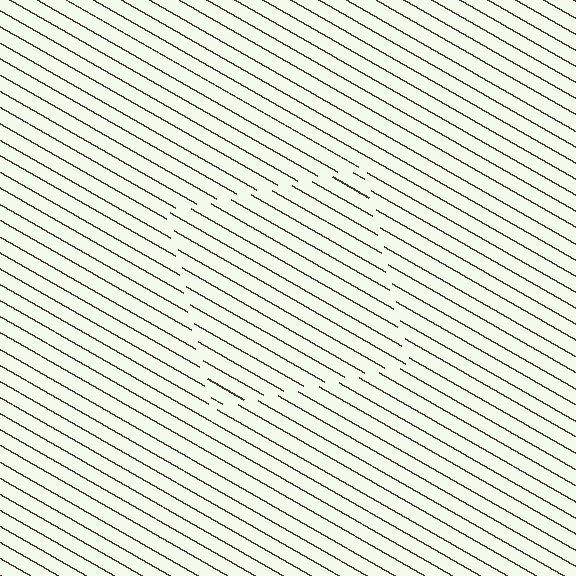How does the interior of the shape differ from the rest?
The interior of the shape contains the same grating, shifted by half a period — the contour is defined by the phase discontinuity where line-ends from the inner and outer gratings abut.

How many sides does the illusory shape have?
4 sides — the line-ends trace a square.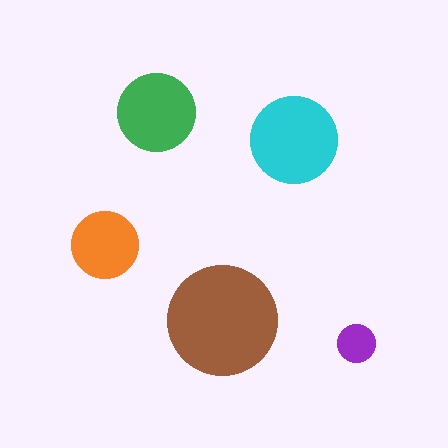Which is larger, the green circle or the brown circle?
The brown one.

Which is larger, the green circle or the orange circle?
The green one.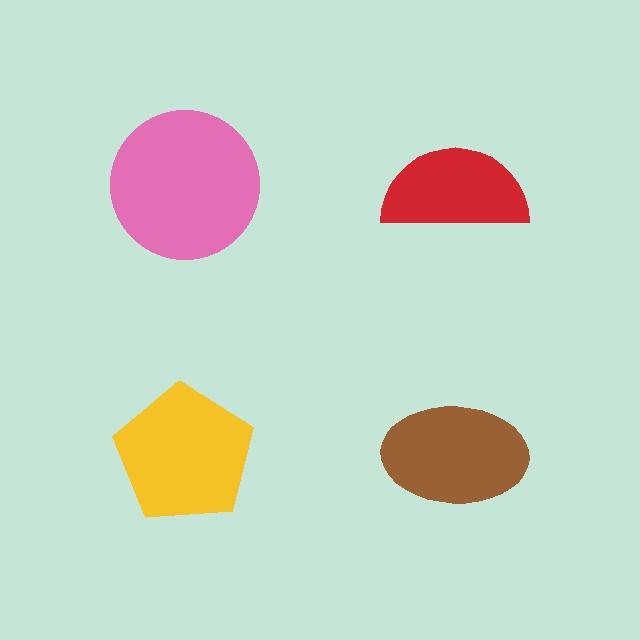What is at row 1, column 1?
A pink circle.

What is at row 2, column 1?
A yellow pentagon.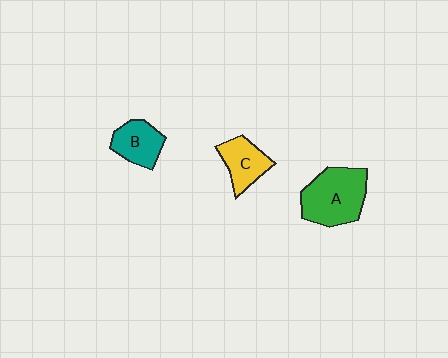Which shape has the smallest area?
Shape B (teal).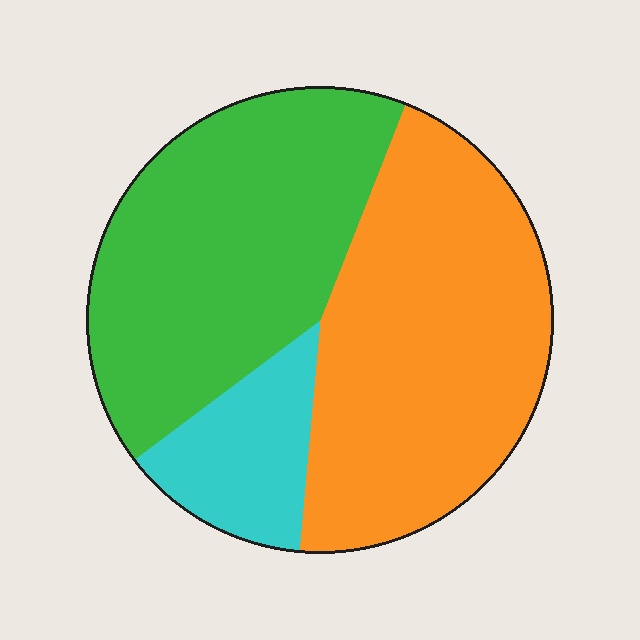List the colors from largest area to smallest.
From largest to smallest: orange, green, cyan.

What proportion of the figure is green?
Green takes up between a quarter and a half of the figure.